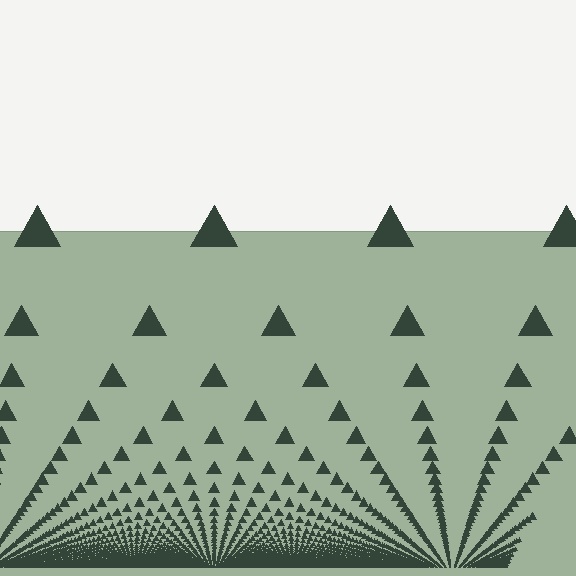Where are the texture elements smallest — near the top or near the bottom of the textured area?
Near the bottom.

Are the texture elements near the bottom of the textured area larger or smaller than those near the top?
Smaller. The gradient is inverted — elements near the bottom are smaller and denser.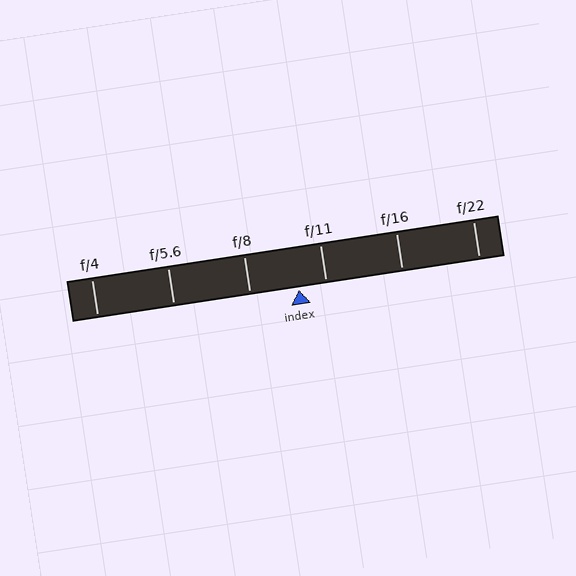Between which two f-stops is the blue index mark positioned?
The index mark is between f/8 and f/11.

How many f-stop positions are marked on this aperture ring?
There are 6 f-stop positions marked.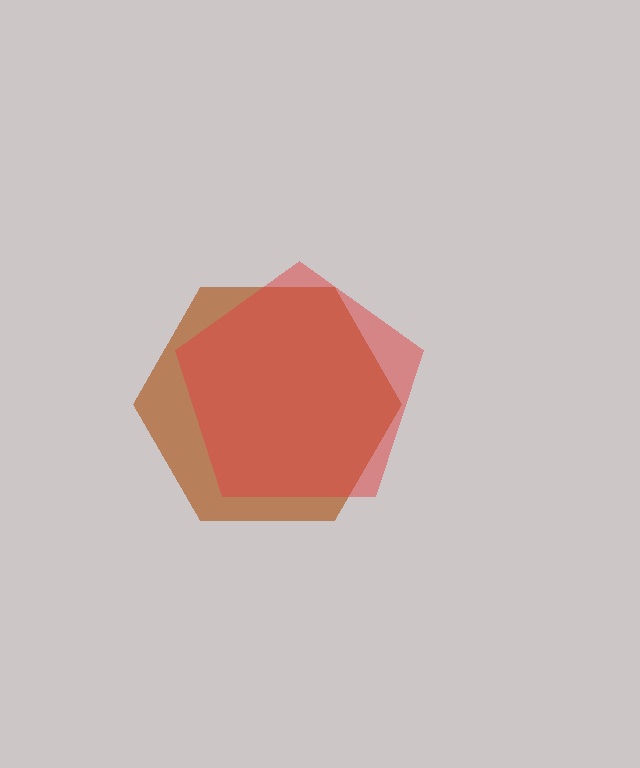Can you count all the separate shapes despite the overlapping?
Yes, there are 2 separate shapes.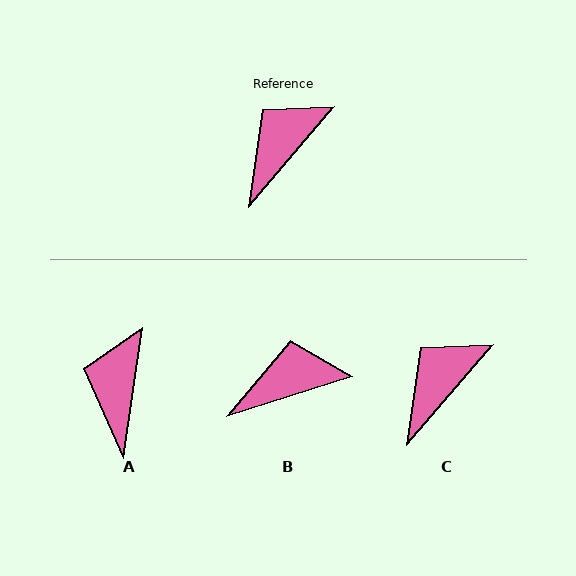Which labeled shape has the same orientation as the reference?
C.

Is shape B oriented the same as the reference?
No, it is off by about 32 degrees.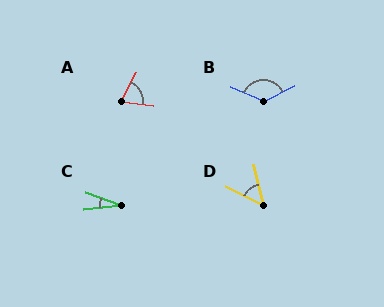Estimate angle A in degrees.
Approximately 70 degrees.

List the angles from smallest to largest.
C (26°), D (50°), A (70°), B (129°).